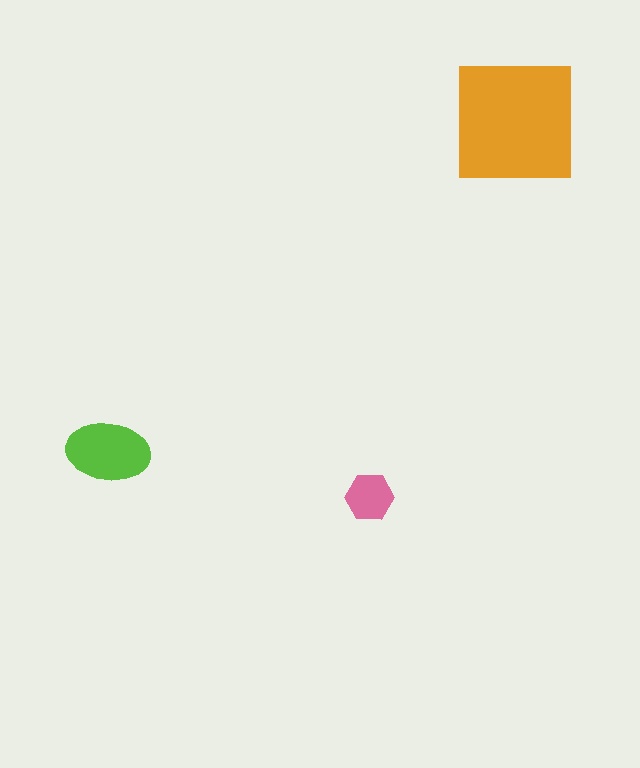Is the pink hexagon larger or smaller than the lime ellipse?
Smaller.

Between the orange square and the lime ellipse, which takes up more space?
The orange square.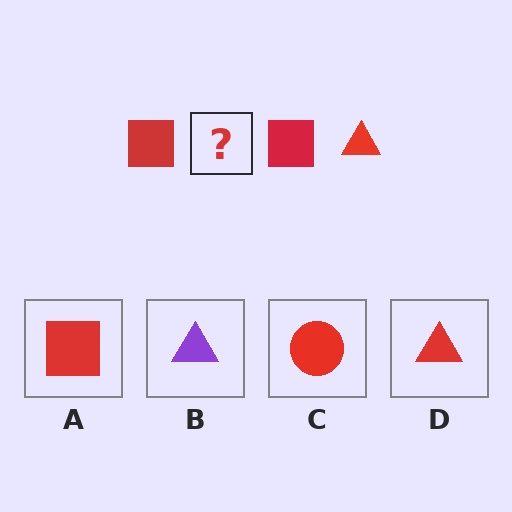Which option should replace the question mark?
Option D.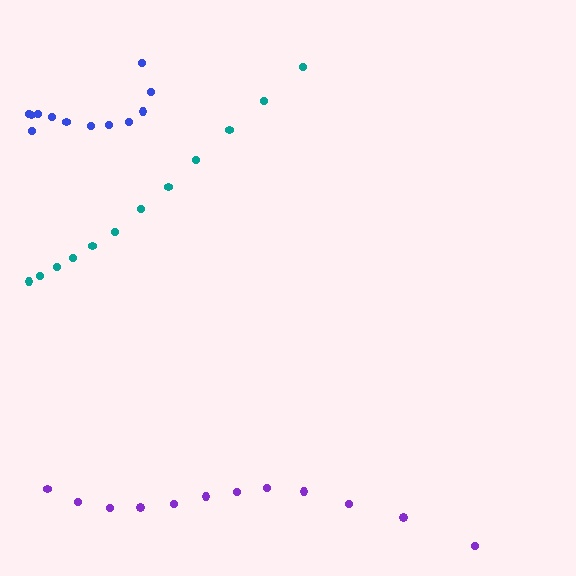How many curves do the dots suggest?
There are 3 distinct paths.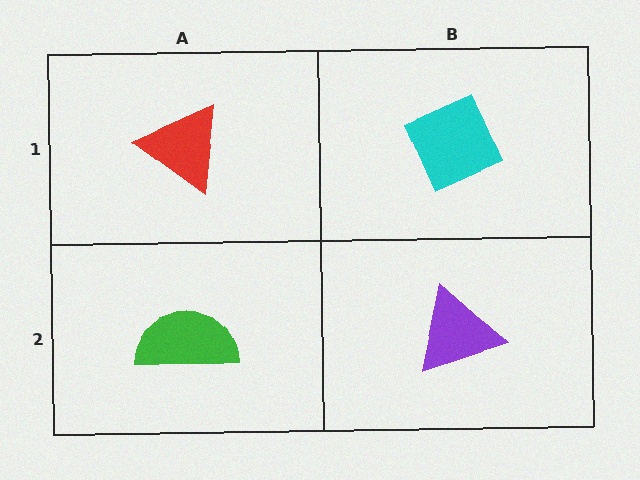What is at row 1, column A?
A red triangle.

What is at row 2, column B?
A purple triangle.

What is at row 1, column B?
A cyan diamond.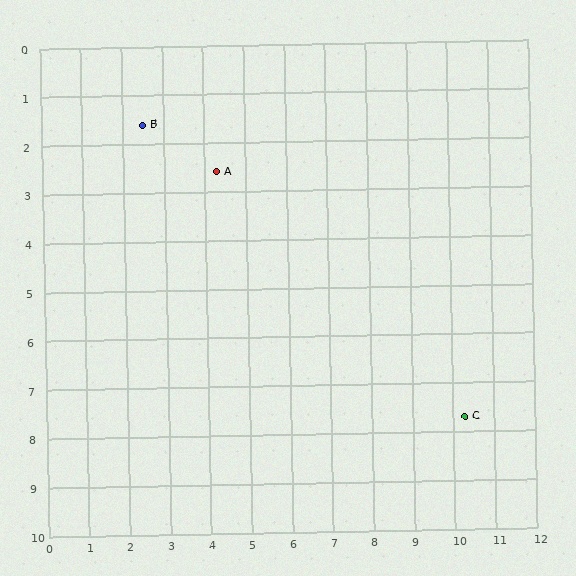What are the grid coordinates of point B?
Point B is at approximately (2.5, 1.6).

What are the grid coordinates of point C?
Point C is at approximately (10.3, 7.7).